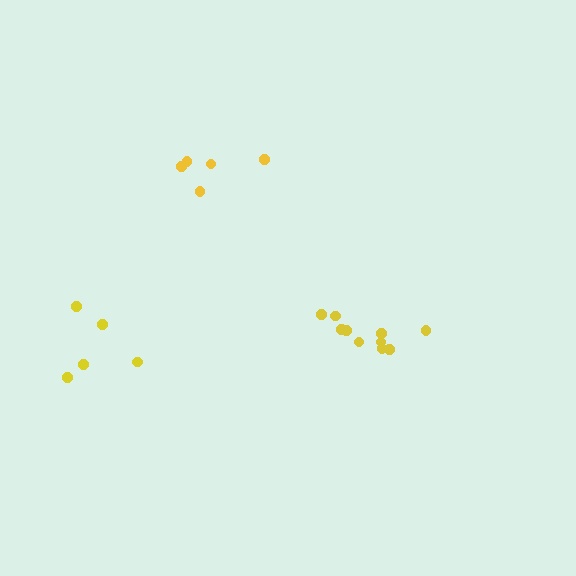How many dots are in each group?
Group 1: 5 dots, Group 2: 10 dots, Group 3: 5 dots (20 total).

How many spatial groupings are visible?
There are 3 spatial groupings.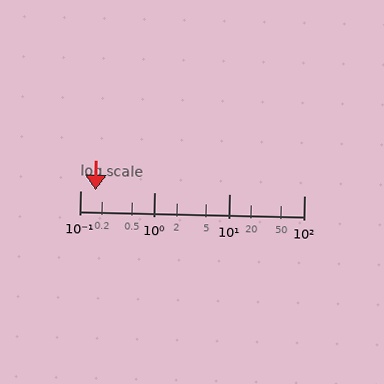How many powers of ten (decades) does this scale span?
The scale spans 3 decades, from 0.1 to 100.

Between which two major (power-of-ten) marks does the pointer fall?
The pointer is between 0.1 and 1.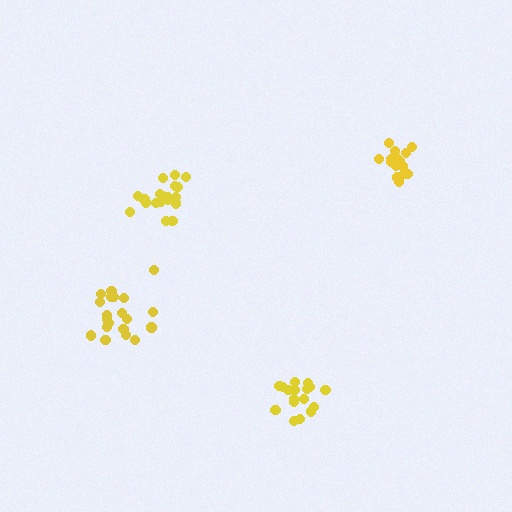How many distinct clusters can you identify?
There are 4 distinct clusters.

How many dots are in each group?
Group 1: 17 dots, Group 2: 20 dots, Group 3: 20 dots, Group 4: 17 dots (74 total).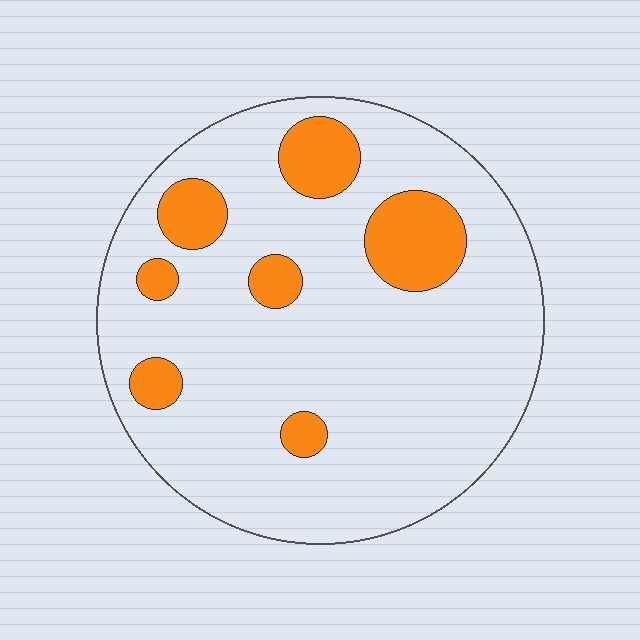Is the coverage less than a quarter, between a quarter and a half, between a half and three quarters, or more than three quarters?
Less than a quarter.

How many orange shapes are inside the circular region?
7.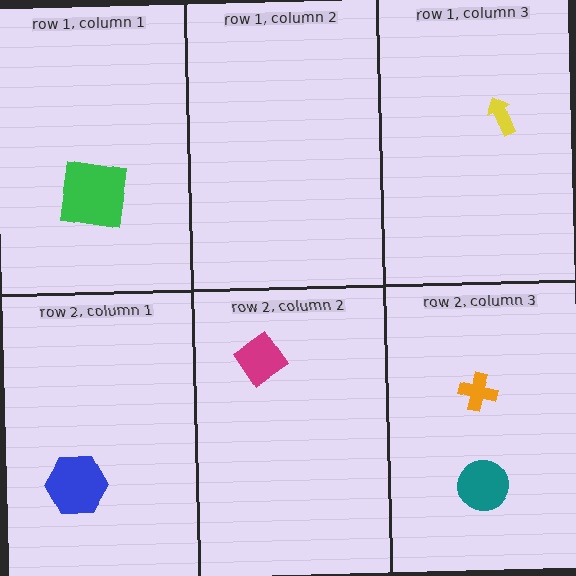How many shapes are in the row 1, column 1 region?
1.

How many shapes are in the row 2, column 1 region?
1.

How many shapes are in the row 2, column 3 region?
2.